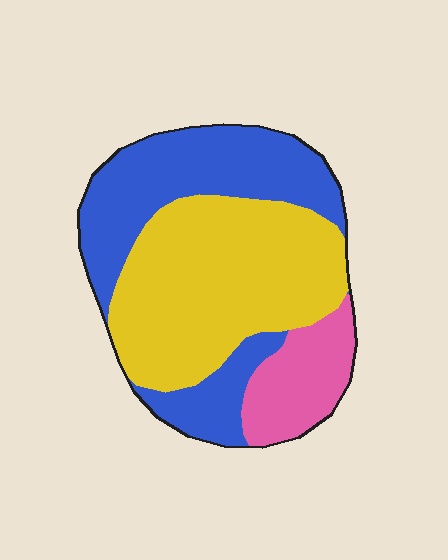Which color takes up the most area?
Yellow, at roughly 45%.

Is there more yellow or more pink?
Yellow.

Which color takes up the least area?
Pink, at roughly 15%.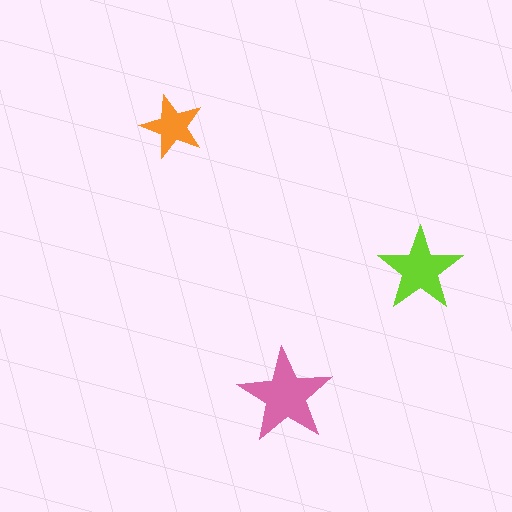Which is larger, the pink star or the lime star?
The pink one.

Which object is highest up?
The orange star is topmost.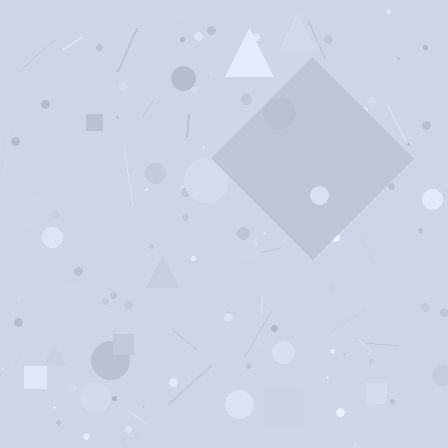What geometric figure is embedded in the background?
A diamond is embedded in the background.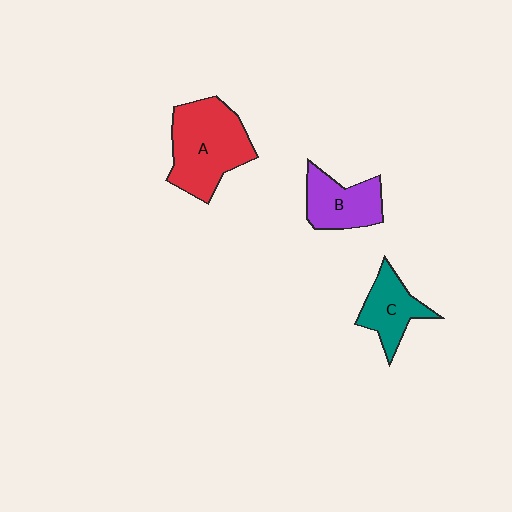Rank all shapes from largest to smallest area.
From largest to smallest: A (red), B (purple), C (teal).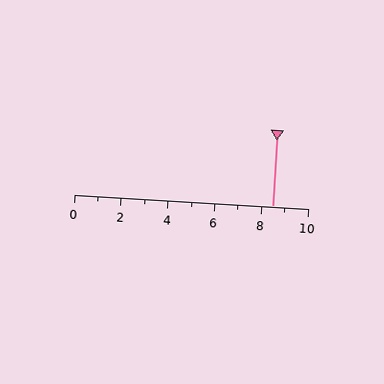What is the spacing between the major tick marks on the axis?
The major ticks are spaced 2 apart.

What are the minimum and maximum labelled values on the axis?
The axis runs from 0 to 10.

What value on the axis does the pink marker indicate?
The marker indicates approximately 8.5.